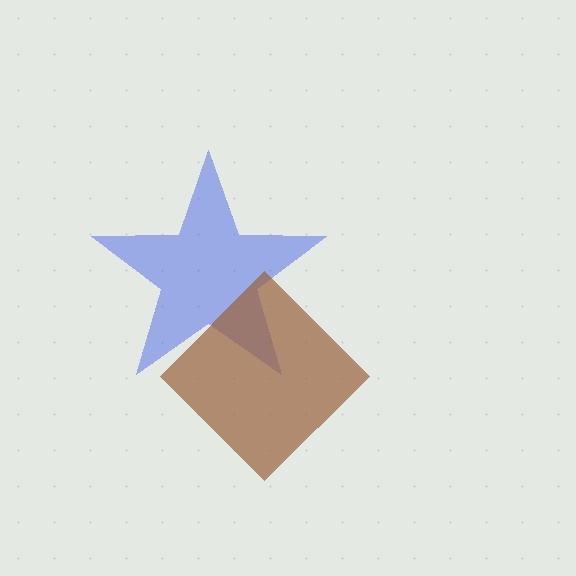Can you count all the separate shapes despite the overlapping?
Yes, there are 2 separate shapes.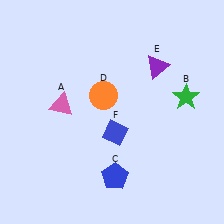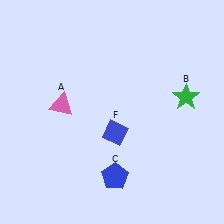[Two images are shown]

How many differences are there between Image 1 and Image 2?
There are 2 differences between the two images.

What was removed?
The purple triangle (E), the orange circle (D) were removed in Image 2.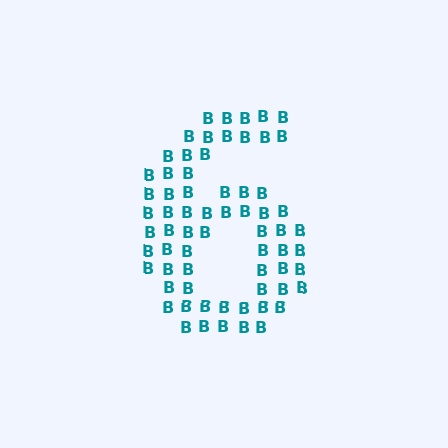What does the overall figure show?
The overall figure shows the digit 6.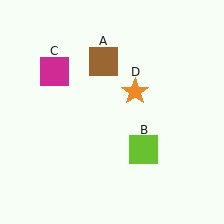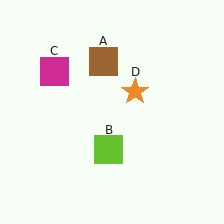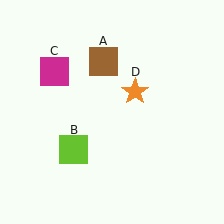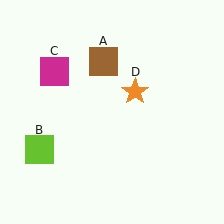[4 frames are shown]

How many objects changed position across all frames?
1 object changed position: lime square (object B).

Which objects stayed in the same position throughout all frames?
Brown square (object A) and magenta square (object C) and orange star (object D) remained stationary.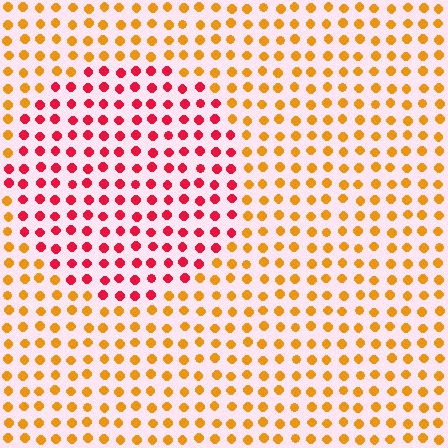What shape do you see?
I see a circle.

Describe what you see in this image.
The image is filled with small orange elements in a uniform arrangement. A circle-shaped region is visible where the elements are tinted to a slightly different hue, forming a subtle color boundary.